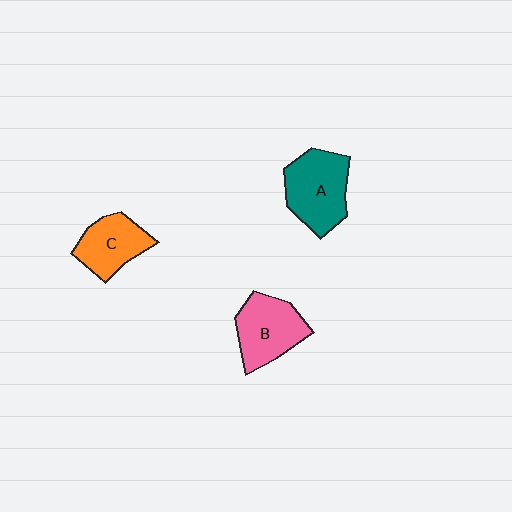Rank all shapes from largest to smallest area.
From largest to smallest: A (teal), B (pink), C (orange).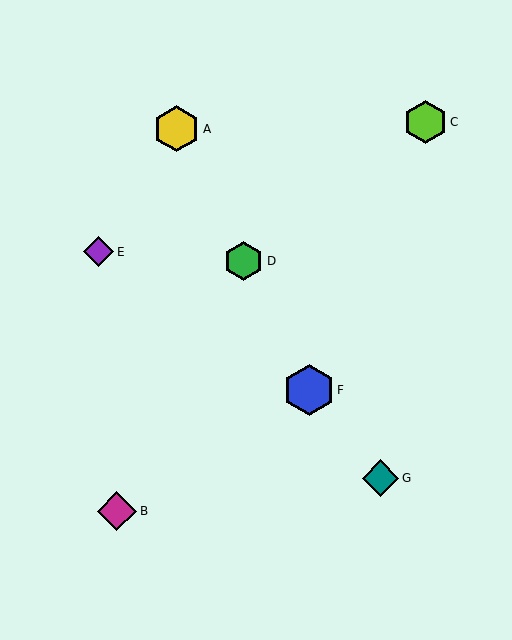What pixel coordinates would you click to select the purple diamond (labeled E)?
Click at (99, 252) to select the purple diamond E.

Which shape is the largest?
The blue hexagon (labeled F) is the largest.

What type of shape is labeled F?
Shape F is a blue hexagon.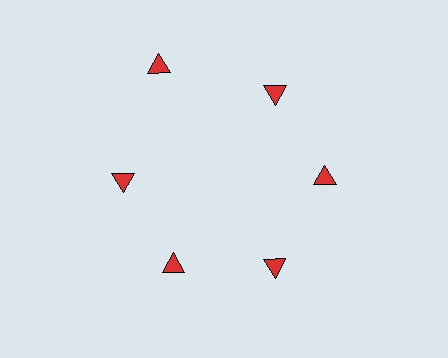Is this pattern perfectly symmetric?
No. The 6 red triangles are arranged in a ring, but one element near the 11 o'clock position is pushed outward from the center, breaking the 6-fold rotational symmetry.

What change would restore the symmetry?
The symmetry would be restored by moving it inward, back onto the ring so that all 6 triangles sit at equal angles and equal distance from the center.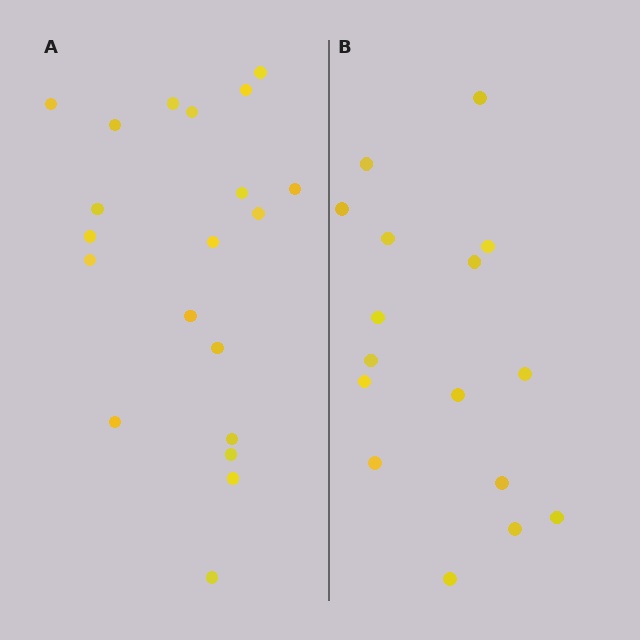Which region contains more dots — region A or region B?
Region A (the left region) has more dots.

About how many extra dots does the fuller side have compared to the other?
Region A has about 4 more dots than region B.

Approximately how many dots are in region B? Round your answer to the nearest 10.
About 20 dots. (The exact count is 16, which rounds to 20.)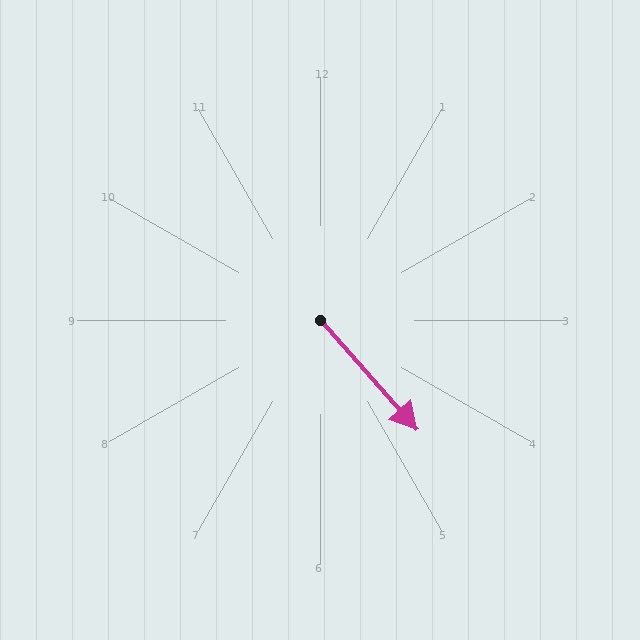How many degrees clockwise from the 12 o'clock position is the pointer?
Approximately 139 degrees.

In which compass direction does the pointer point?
Southeast.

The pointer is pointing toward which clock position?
Roughly 5 o'clock.